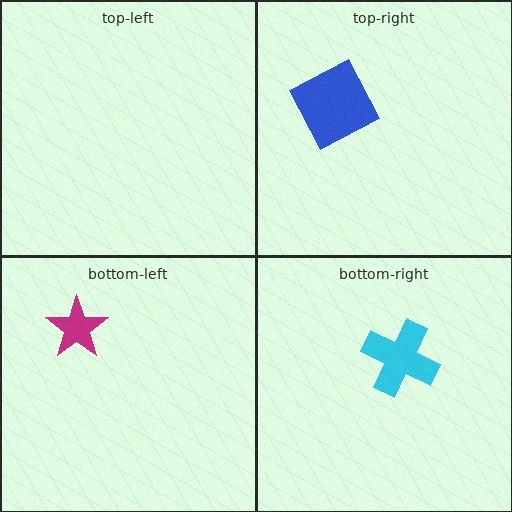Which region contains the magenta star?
The bottom-left region.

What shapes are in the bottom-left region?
The magenta star.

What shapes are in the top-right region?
The blue square.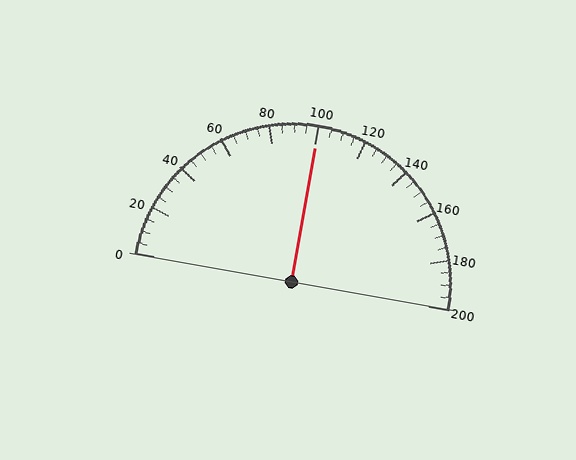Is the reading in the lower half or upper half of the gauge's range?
The reading is in the upper half of the range (0 to 200).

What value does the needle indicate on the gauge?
The needle indicates approximately 100.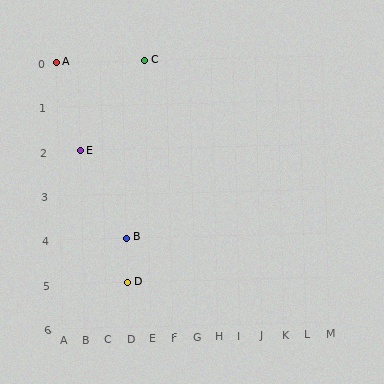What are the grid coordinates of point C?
Point C is at grid coordinates (E, 0).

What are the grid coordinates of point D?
Point D is at grid coordinates (D, 5).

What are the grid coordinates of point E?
Point E is at grid coordinates (B, 2).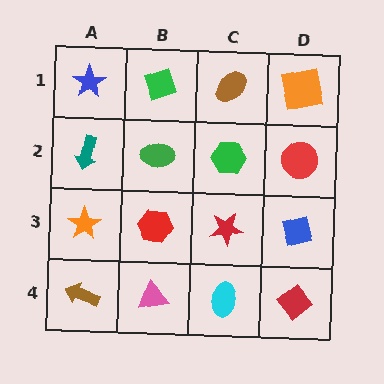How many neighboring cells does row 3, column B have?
4.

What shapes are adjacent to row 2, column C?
A brown ellipse (row 1, column C), a red star (row 3, column C), a green ellipse (row 2, column B), a red circle (row 2, column D).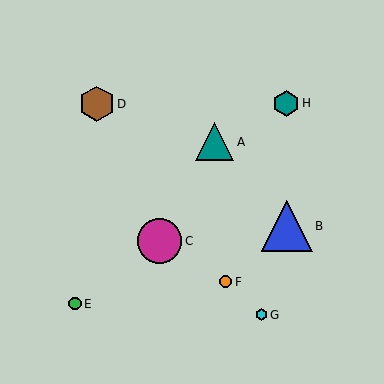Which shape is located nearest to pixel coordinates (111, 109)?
The brown hexagon (labeled D) at (97, 104) is nearest to that location.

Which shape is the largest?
The blue triangle (labeled B) is the largest.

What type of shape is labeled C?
Shape C is a magenta circle.